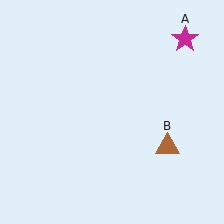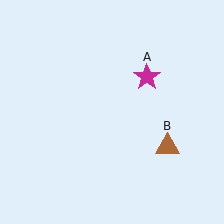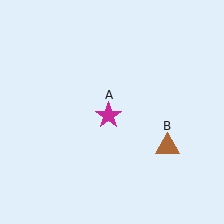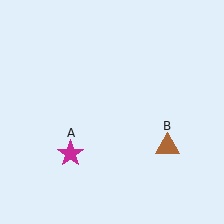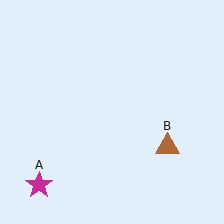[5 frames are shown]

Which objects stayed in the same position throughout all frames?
Brown triangle (object B) remained stationary.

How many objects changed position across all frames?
1 object changed position: magenta star (object A).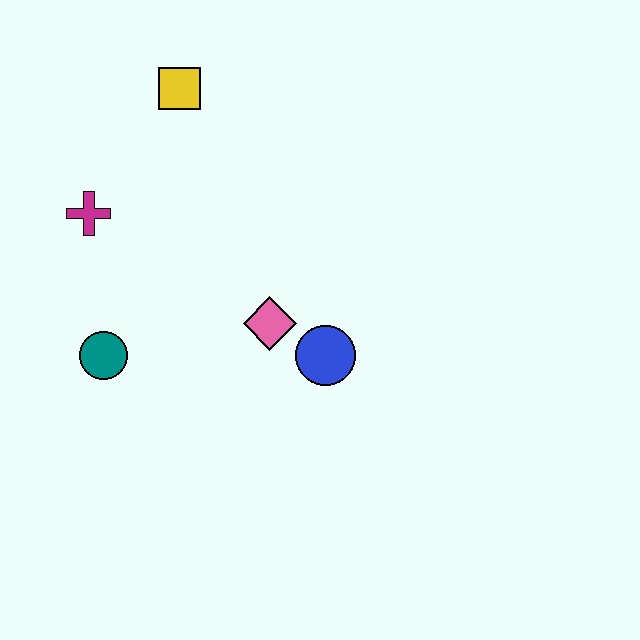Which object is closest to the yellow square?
The magenta cross is closest to the yellow square.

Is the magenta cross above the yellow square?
No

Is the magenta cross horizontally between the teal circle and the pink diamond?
No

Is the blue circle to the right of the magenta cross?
Yes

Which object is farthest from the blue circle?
The yellow square is farthest from the blue circle.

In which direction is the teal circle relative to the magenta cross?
The teal circle is below the magenta cross.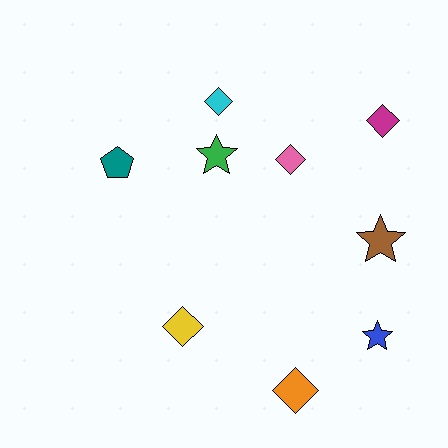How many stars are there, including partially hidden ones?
There are 3 stars.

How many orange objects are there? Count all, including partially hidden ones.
There is 1 orange object.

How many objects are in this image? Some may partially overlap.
There are 9 objects.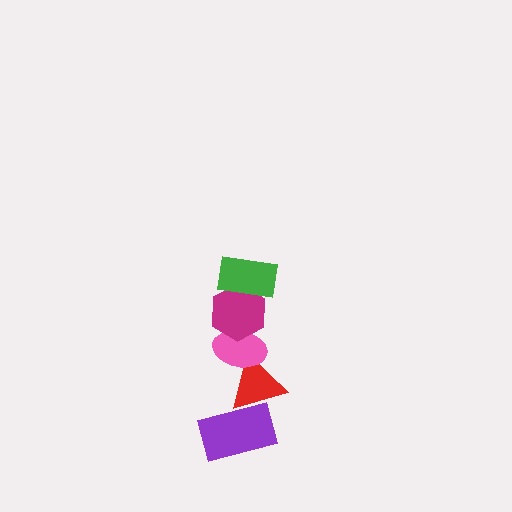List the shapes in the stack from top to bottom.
From top to bottom: the green rectangle, the magenta hexagon, the pink ellipse, the red triangle, the purple rectangle.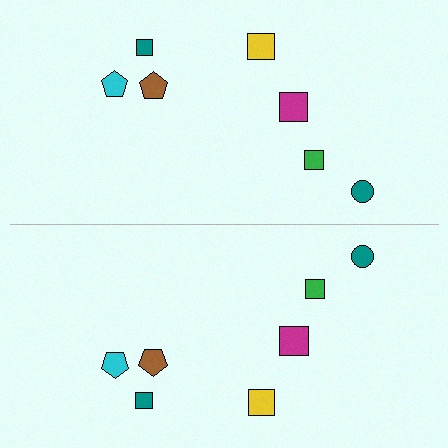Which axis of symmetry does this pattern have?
The pattern has a horizontal axis of symmetry running through the center of the image.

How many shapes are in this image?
There are 14 shapes in this image.